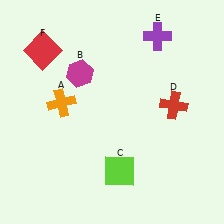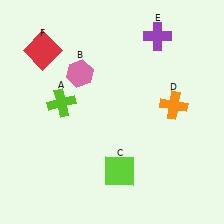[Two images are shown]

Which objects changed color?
A changed from orange to lime. B changed from magenta to pink. D changed from red to orange.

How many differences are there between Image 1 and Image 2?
There are 3 differences between the two images.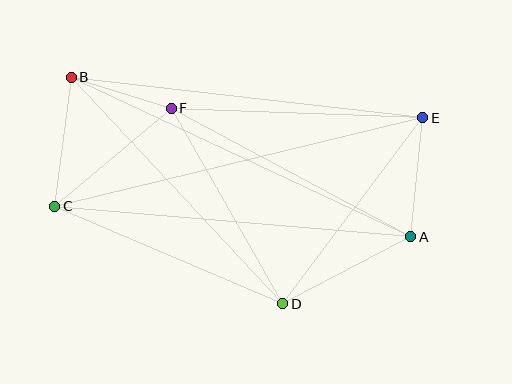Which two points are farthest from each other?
Points C and E are farthest from each other.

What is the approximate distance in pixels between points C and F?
The distance between C and F is approximately 152 pixels.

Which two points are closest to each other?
Points B and F are closest to each other.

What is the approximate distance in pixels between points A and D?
The distance between A and D is approximately 145 pixels.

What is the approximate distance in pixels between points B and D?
The distance between B and D is approximately 310 pixels.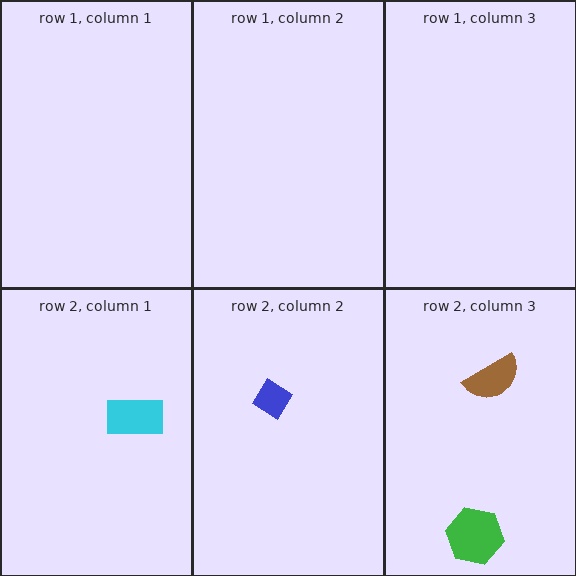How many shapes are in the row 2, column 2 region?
1.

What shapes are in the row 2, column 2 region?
The blue diamond.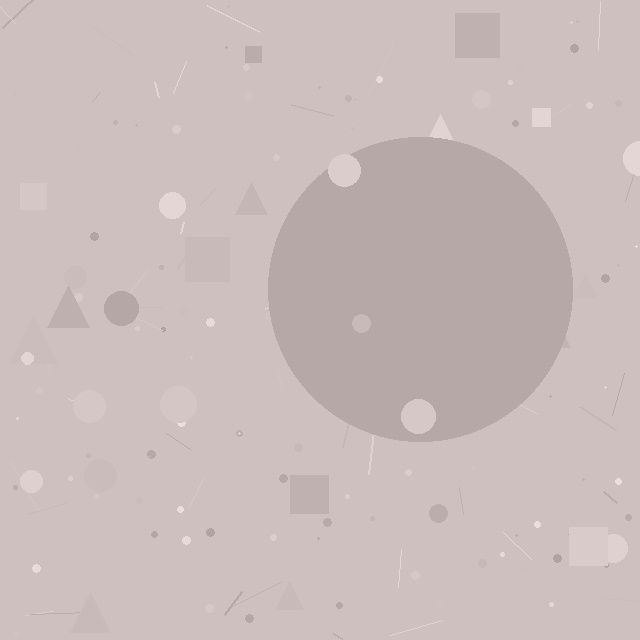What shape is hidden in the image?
A circle is hidden in the image.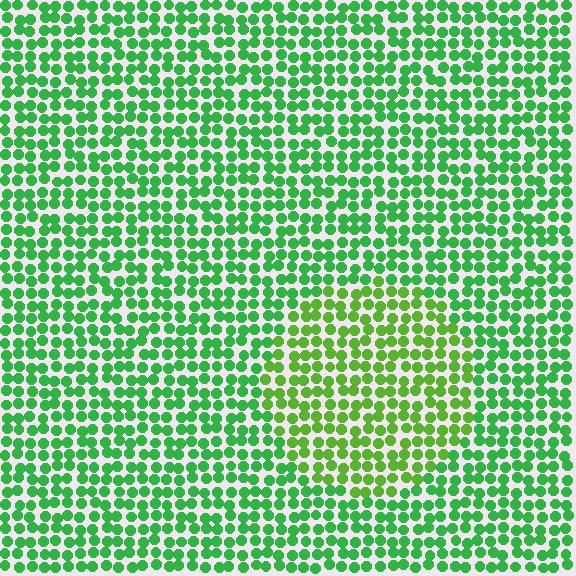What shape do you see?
I see a circle.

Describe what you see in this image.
The image is filled with small green elements in a uniform arrangement. A circle-shaped region is visible where the elements are tinted to a slightly different hue, forming a subtle color boundary.